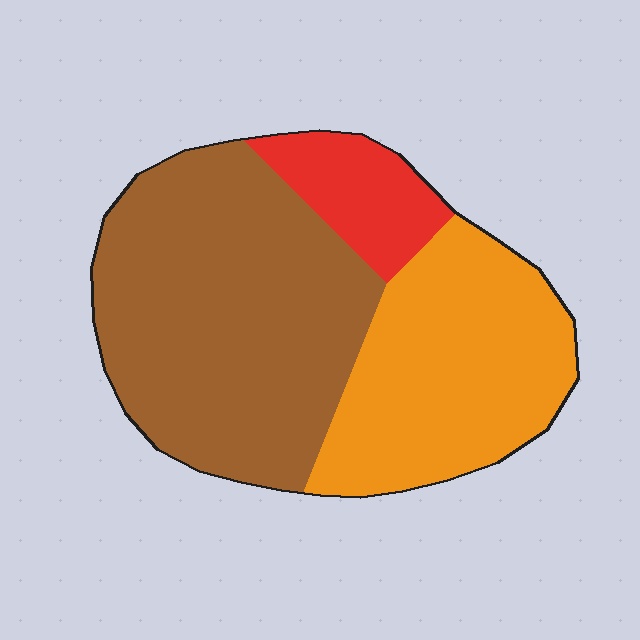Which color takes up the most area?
Brown, at roughly 55%.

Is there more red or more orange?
Orange.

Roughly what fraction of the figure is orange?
Orange covers roughly 35% of the figure.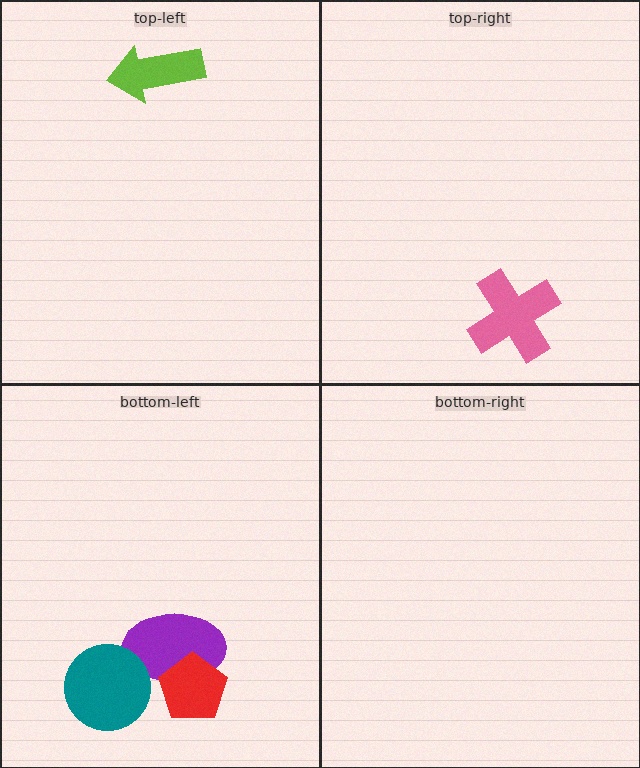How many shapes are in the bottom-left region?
3.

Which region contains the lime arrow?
The top-left region.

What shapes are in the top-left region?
The lime arrow.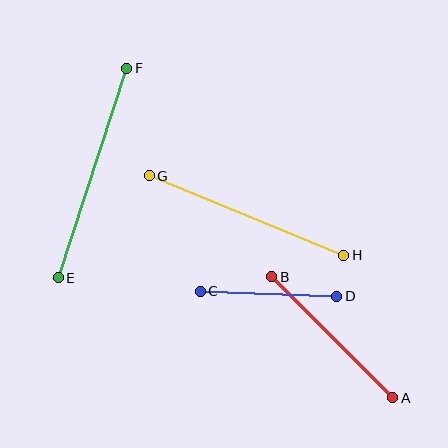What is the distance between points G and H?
The distance is approximately 210 pixels.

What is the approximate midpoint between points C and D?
The midpoint is at approximately (269, 294) pixels.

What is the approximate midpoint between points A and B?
The midpoint is at approximately (332, 337) pixels.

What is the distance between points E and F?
The distance is approximately 220 pixels.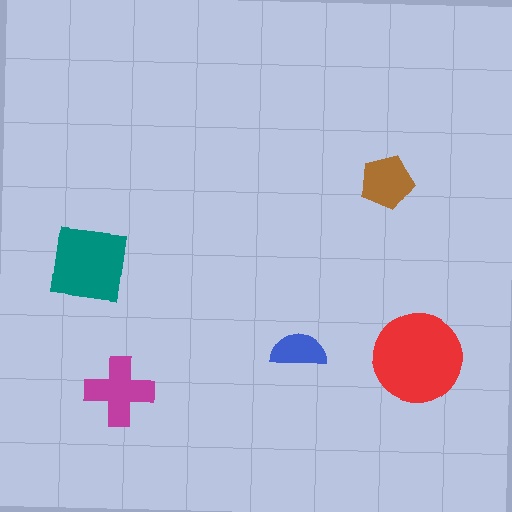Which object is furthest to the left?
The teal square is leftmost.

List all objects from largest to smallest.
The red circle, the teal square, the magenta cross, the brown pentagon, the blue semicircle.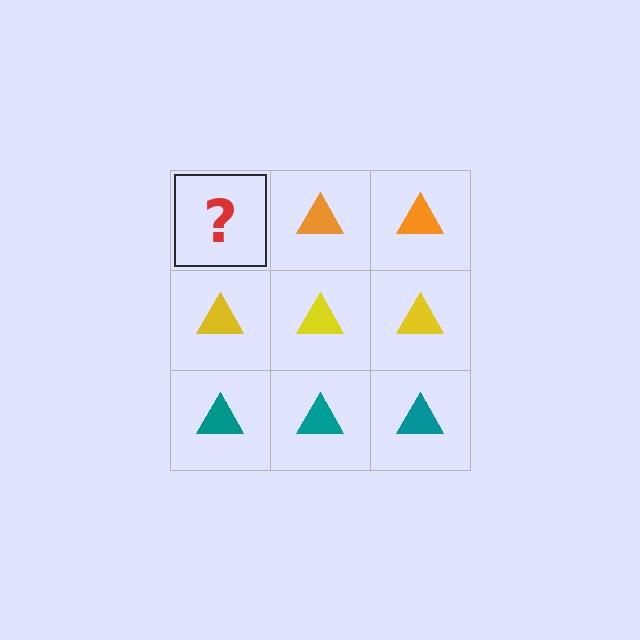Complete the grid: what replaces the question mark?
The question mark should be replaced with an orange triangle.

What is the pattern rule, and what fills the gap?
The rule is that each row has a consistent color. The gap should be filled with an orange triangle.